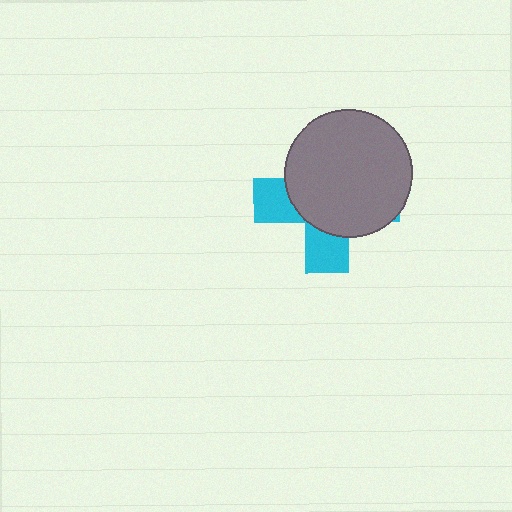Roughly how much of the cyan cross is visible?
A small part of it is visible (roughly 32%).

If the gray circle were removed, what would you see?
You would see the complete cyan cross.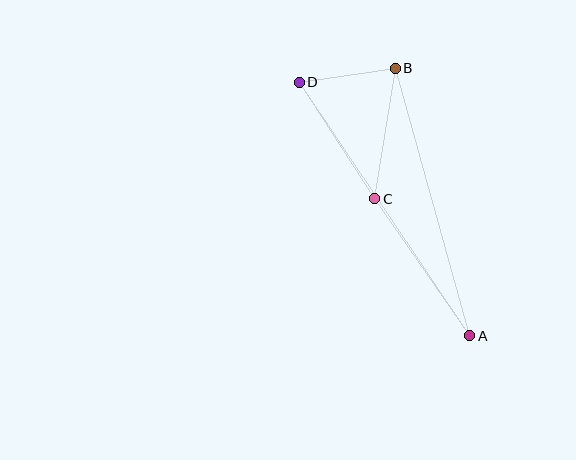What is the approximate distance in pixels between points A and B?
The distance between A and B is approximately 278 pixels.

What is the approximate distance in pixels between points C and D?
The distance between C and D is approximately 139 pixels.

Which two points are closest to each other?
Points B and D are closest to each other.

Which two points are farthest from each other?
Points A and D are farthest from each other.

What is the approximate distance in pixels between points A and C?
The distance between A and C is approximately 167 pixels.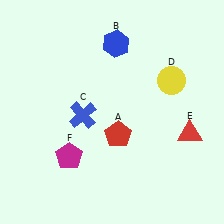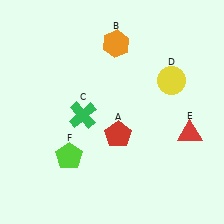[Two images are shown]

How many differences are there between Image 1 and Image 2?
There are 3 differences between the two images.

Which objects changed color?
B changed from blue to orange. C changed from blue to green. F changed from magenta to lime.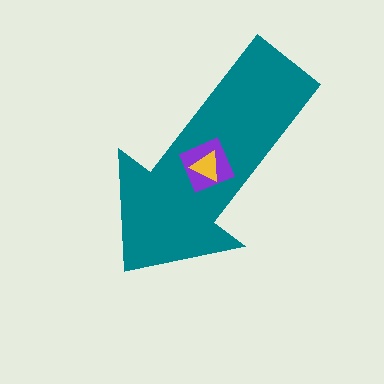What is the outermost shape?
The teal arrow.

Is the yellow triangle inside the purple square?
Yes.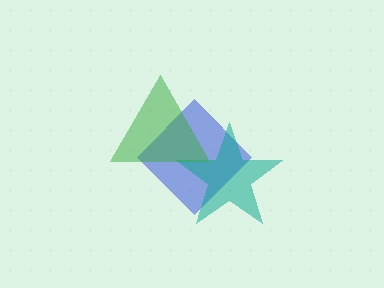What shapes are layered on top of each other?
The layered shapes are: a blue diamond, a teal star, a green triangle.